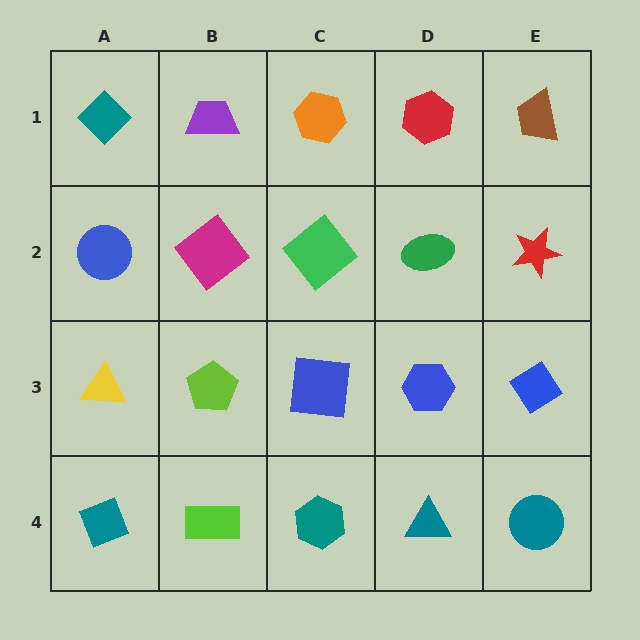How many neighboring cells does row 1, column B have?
3.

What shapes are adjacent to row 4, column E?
A blue diamond (row 3, column E), a teal triangle (row 4, column D).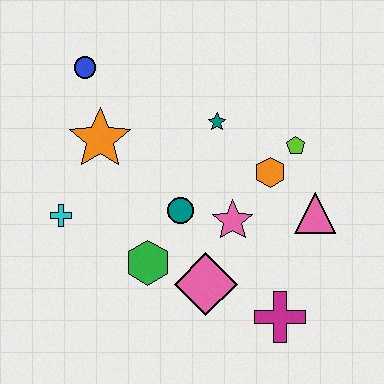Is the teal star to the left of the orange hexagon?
Yes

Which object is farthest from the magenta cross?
The blue circle is farthest from the magenta cross.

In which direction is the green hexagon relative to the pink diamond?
The green hexagon is to the left of the pink diamond.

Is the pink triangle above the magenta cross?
Yes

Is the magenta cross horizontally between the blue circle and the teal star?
No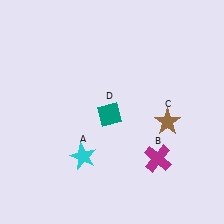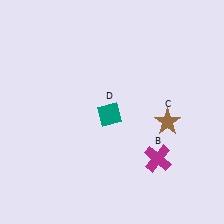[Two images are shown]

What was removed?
The cyan star (A) was removed in Image 2.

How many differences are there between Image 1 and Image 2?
There is 1 difference between the two images.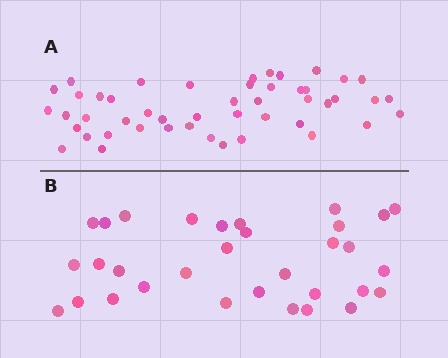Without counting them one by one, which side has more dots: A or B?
Region A (the top region) has more dots.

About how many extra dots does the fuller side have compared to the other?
Region A has approximately 15 more dots than region B.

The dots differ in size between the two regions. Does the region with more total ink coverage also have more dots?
No. Region B has more total ink coverage because its dots are larger, but region A actually contains more individual dots. Total area can be misleading — the number of items is what matters here.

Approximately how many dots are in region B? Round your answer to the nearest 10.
About 30 dots. (The exact count is 32, which rounds to 30.)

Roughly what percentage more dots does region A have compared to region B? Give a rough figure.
About 50% more.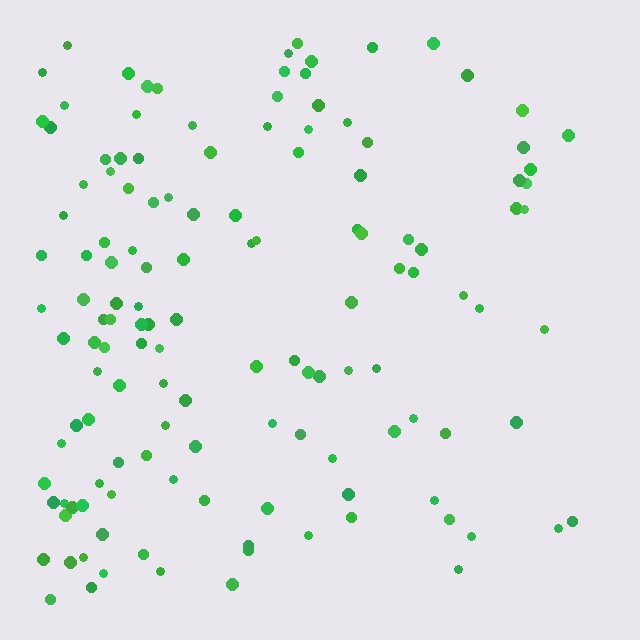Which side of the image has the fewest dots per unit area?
The right.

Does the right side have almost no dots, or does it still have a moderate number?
Still a moderate number, just noticeably fewer than the left.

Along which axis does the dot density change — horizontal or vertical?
Horizontal.